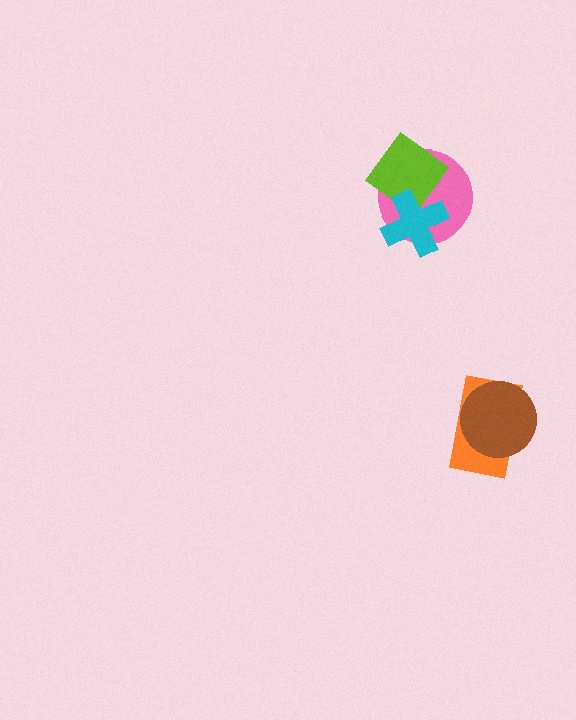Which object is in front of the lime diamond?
The cyan cross is in front of the lime diamond.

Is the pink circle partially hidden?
Yes, it is partially covered by another shape.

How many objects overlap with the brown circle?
1 object overlaps with the brown circle.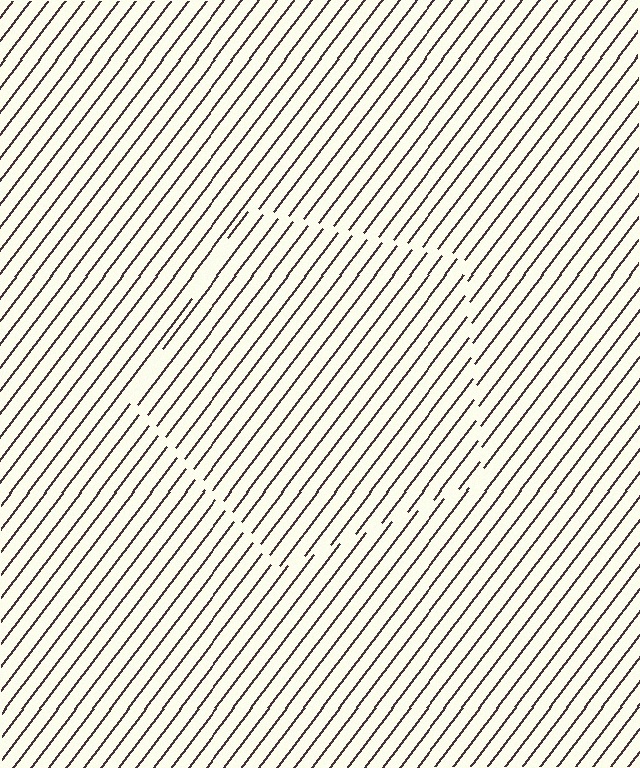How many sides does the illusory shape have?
5 sides — the line-ends trace a pentagon.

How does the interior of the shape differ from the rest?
The interior of the shape contains the same grating, shifted by half a period — the contour is defined by the phase discontinuity where line-ends from the inner and outer gratings abut.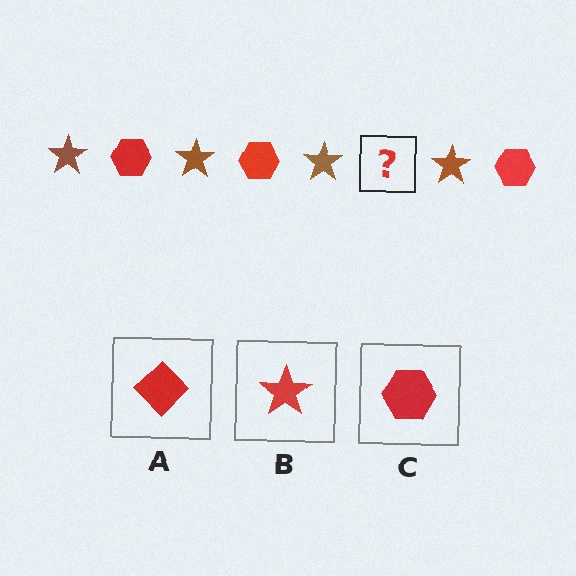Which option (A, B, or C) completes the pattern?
C.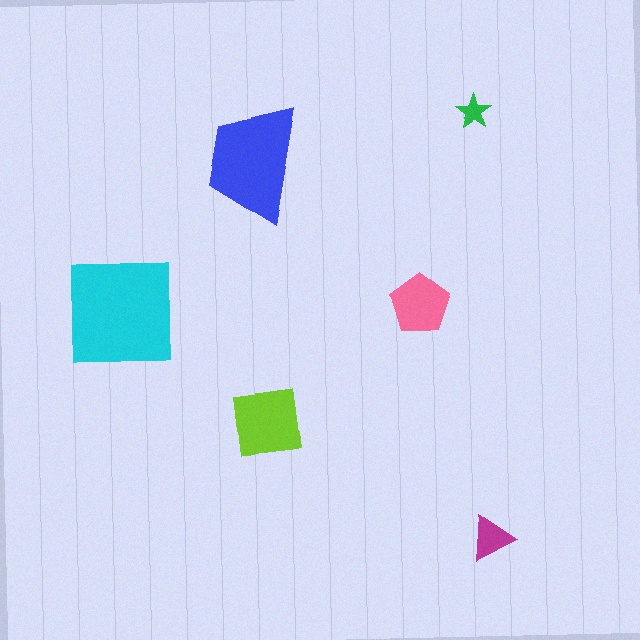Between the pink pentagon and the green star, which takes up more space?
The pink pentagon.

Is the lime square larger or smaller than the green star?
Larger.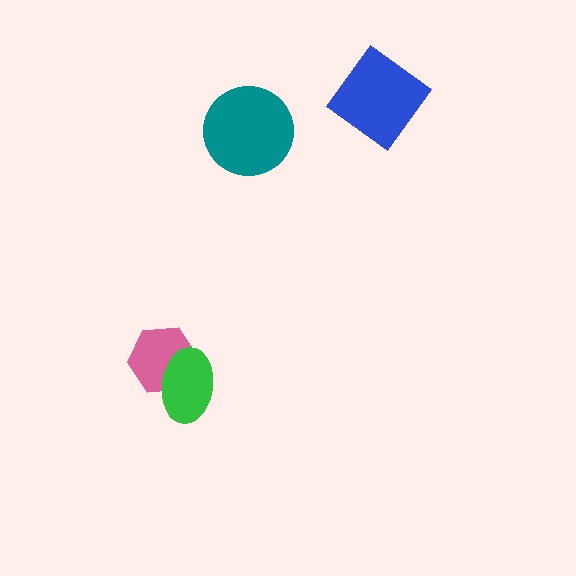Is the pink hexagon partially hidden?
Yes, it is partially covered by another shape.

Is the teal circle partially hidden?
No, no other shape covers it.